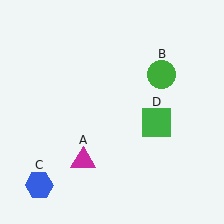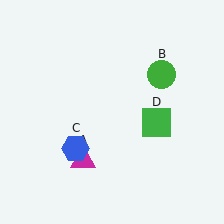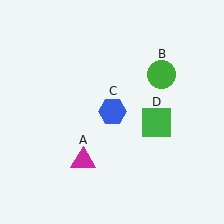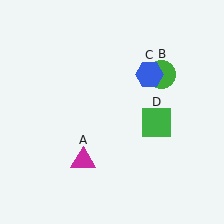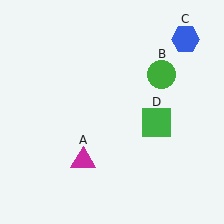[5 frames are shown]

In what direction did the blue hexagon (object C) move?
The blue hexagon (object C) moved up and to the right.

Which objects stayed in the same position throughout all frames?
Magenta triangle (object A) and green circle (object B) and green square (object D) remained stationary.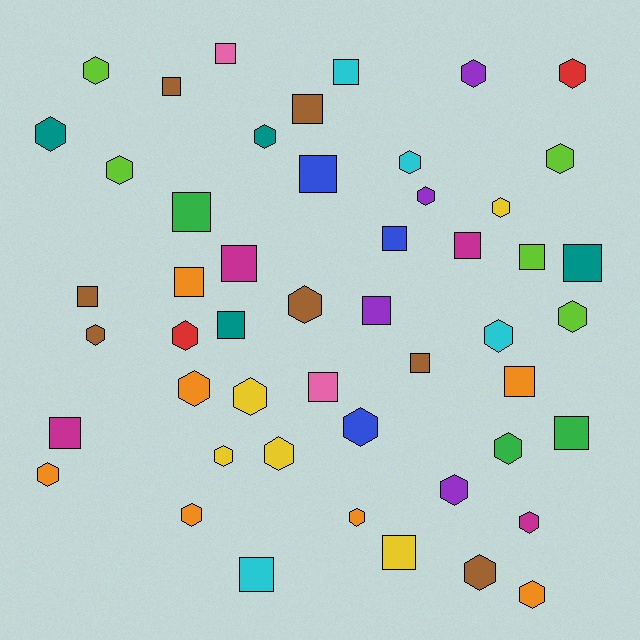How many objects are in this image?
There are 50 objects.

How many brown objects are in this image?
There are 7 brown objects.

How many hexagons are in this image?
There are 28 hexagons.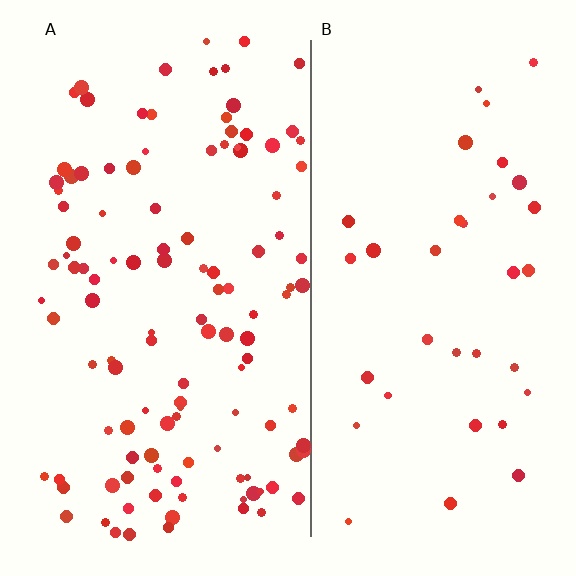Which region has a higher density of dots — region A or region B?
A (the left).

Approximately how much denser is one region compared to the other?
Approximately 3.2× — region A over region B.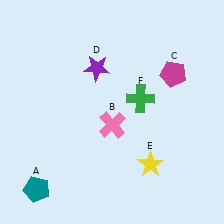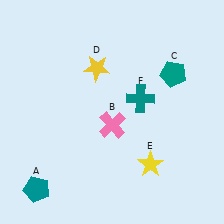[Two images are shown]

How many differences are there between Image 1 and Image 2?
There are 3 differences between the two images.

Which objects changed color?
C changed from magenta to teal. D changed from purple to yellow. F changed from green to teal.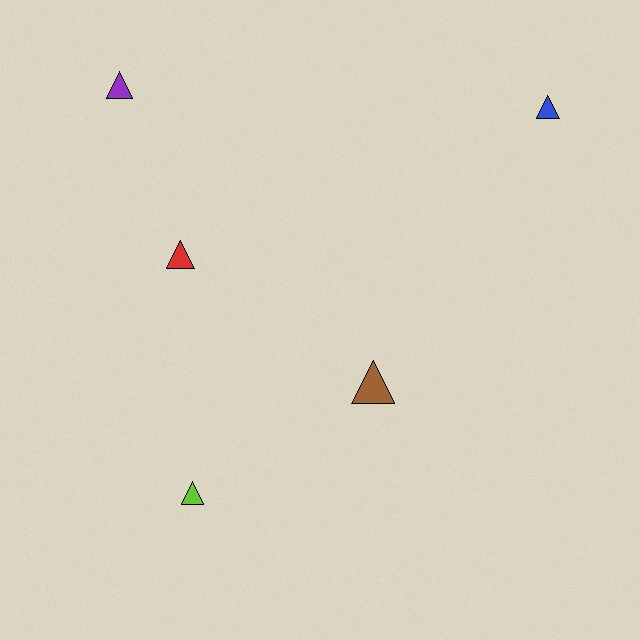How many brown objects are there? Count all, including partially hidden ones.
There is 1 brown object.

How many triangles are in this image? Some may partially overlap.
There are 5 triangles.